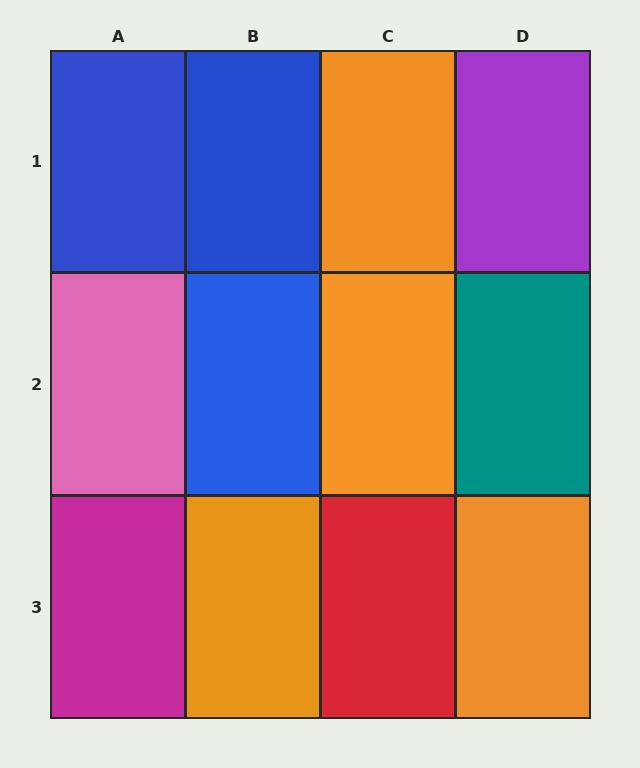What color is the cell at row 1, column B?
Blue.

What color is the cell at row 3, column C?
Red.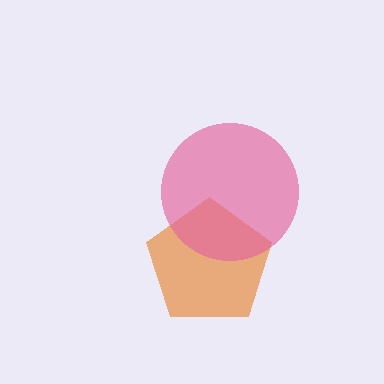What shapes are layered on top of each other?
The layered shapes are: an orange pentagon, a pink circle.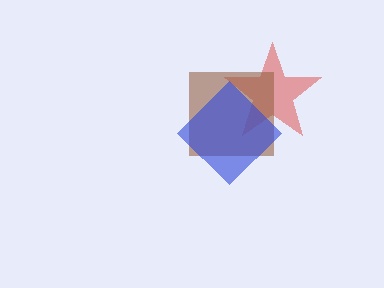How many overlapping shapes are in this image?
There are 3 overlapping shapes in the image.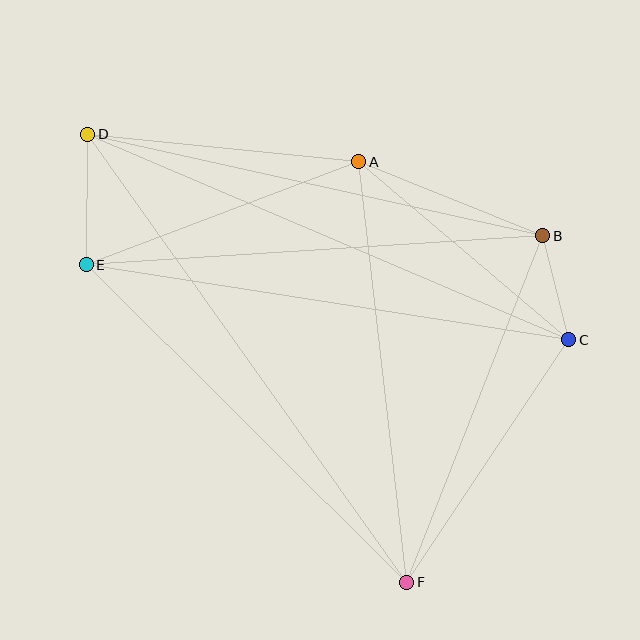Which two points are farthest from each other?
Points D and F are farthest from each other.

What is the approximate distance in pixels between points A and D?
The distance between A and D is approximately 272 pixels.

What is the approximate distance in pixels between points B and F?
The distance between B and F is approximately 373 pixels.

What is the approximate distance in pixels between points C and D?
The distance between C and D is approximately 523 pixels.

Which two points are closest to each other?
Points B and C are closest to each other.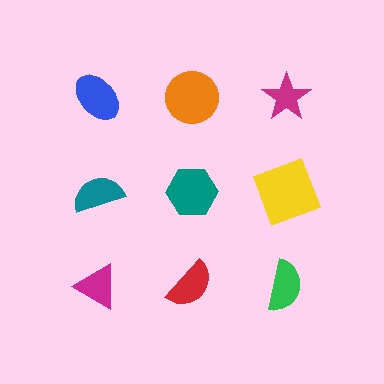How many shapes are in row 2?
3 shapes.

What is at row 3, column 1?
A magenta triangle.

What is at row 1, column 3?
A magenta star.